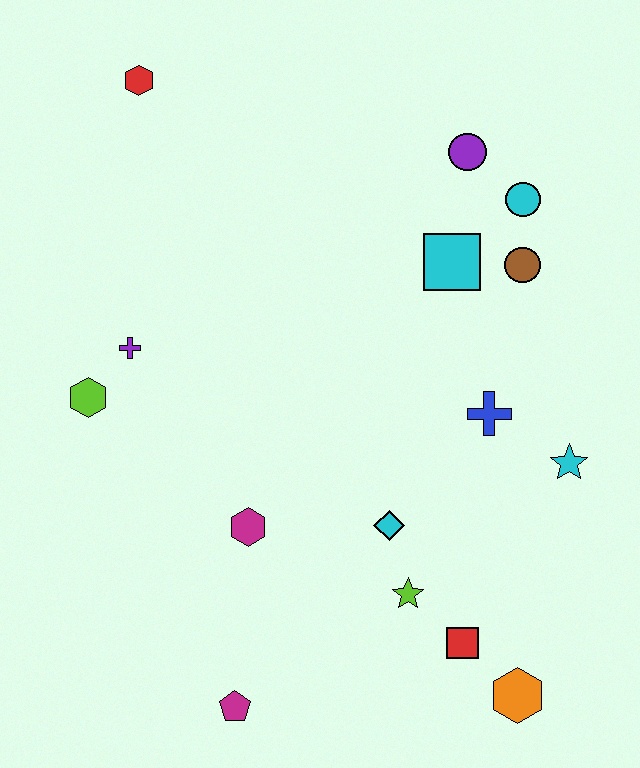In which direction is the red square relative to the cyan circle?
The red square is below the cyan circle.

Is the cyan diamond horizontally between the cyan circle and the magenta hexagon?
Yes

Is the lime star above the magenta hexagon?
No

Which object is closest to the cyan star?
The blue cross is closest to the cyan star.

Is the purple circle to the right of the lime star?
Yes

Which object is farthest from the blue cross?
The red hexagon is farthest from the blue cross.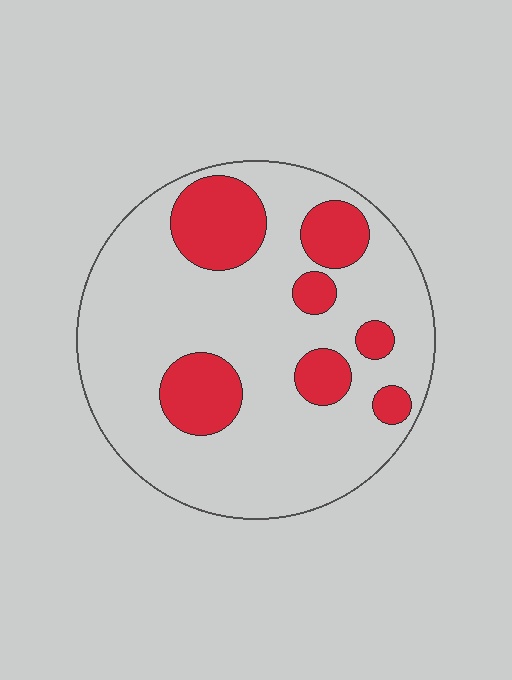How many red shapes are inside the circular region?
7.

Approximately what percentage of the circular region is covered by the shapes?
Approximately 25%.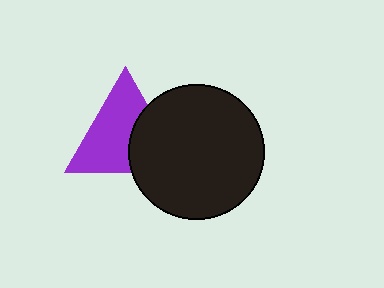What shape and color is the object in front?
The object in front is a black circle.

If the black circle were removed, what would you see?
You would see the complete purple triangle.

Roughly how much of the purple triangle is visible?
About half of it is visible (roughly 64%).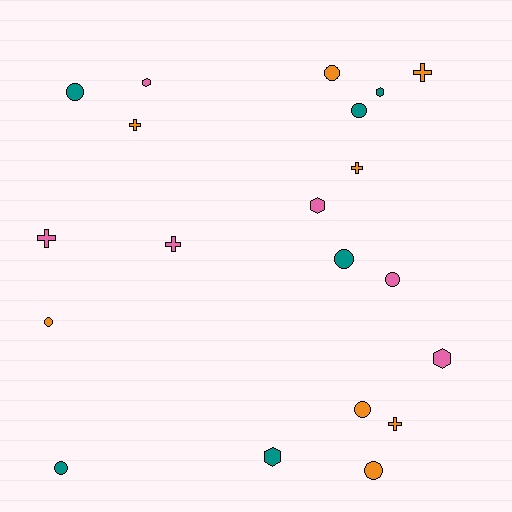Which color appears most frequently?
Orange, with 8 objects.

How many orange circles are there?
There are 4 orange circles.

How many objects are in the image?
There are 20 objects.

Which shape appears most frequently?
Circle, with 9 objects.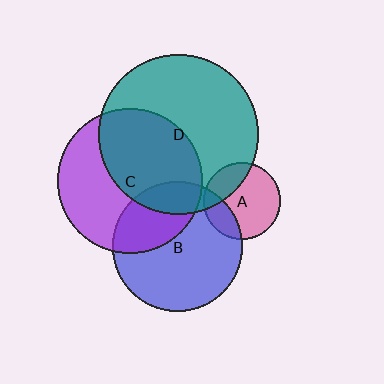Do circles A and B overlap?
Yes.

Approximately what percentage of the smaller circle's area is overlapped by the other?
Approximately 25%.